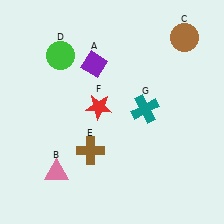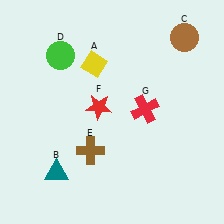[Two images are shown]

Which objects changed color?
A changed from purple to yellow. B changed from pink to teal. G changed from teal to red.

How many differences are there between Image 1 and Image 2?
There are 3 differences between the two images.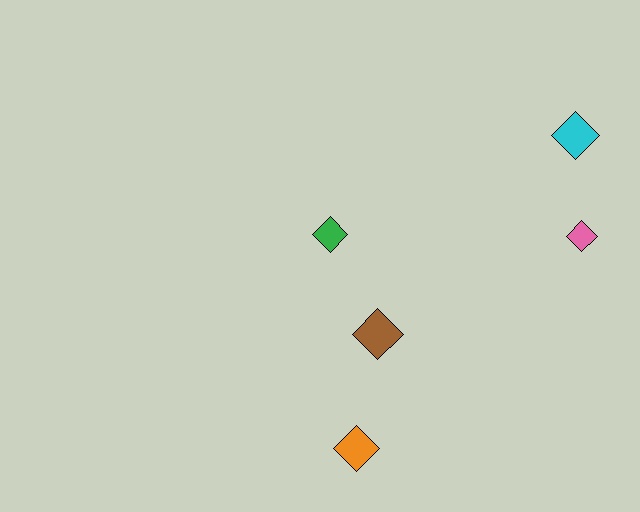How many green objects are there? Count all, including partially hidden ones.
There is 1 green object.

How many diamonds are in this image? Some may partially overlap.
There are 5 diamonds.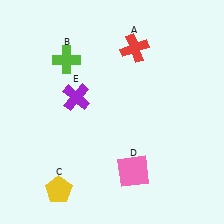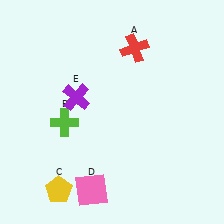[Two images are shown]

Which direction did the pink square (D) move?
The pink square (D) moved left.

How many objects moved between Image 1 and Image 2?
2 objects moved between the two images.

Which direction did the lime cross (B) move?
The lime cross (B) moved down.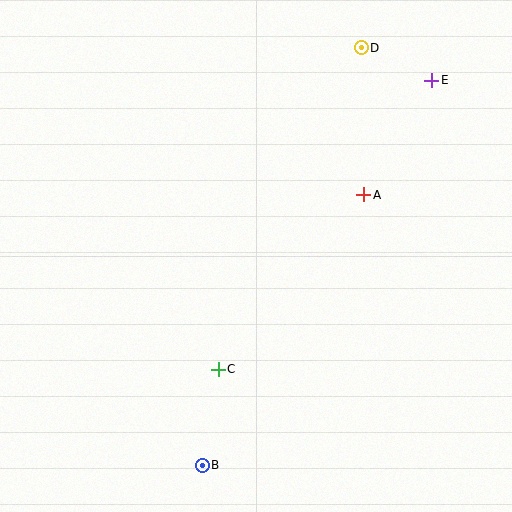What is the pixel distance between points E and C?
The distance between E and C is 359 pixels.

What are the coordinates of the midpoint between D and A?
The midpoint between D and A is at (363, 121).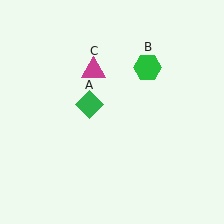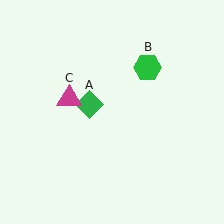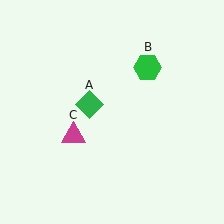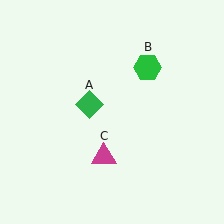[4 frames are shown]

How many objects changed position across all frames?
1 object changed position: magenta triangle (object C).